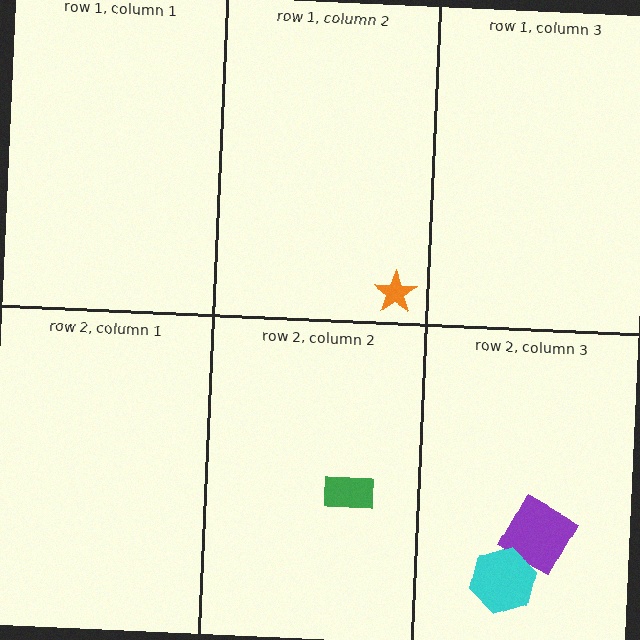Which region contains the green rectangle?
The row 2, column 2 region.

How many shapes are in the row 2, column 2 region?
1.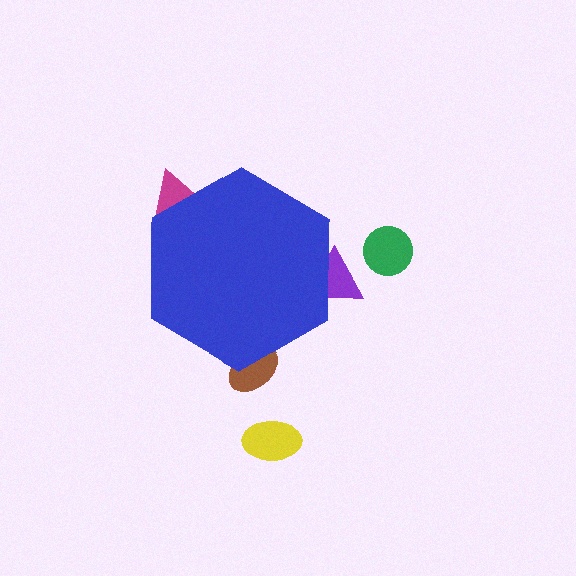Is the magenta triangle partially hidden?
Yes, the magenta triangle is partially hidden behind the blue hexagon.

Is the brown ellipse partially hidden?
Yes, the brown ellipse is partially hidden behind the blue hexagon.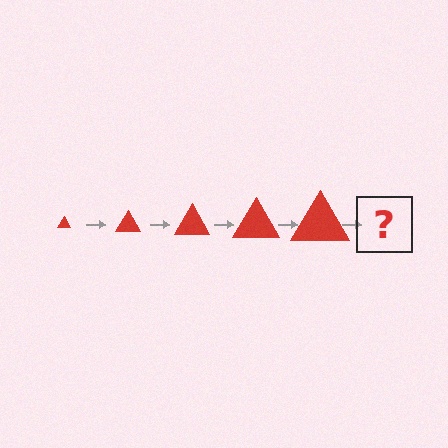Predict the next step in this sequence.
The next step is a red triangle, larger than the previous one.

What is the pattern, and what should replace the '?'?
The pattern is that the triangle gets progressively larger each step. The '?' should be a red triangle, larger than the previous one.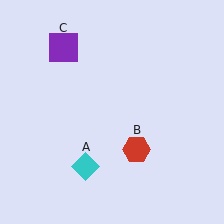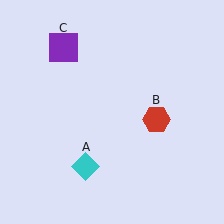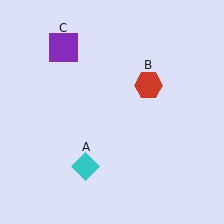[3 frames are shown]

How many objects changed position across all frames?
1 object changed position: red hexagon (object B).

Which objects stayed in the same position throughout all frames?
Cyan diamond (object A) and purple square (object C) remained stationary.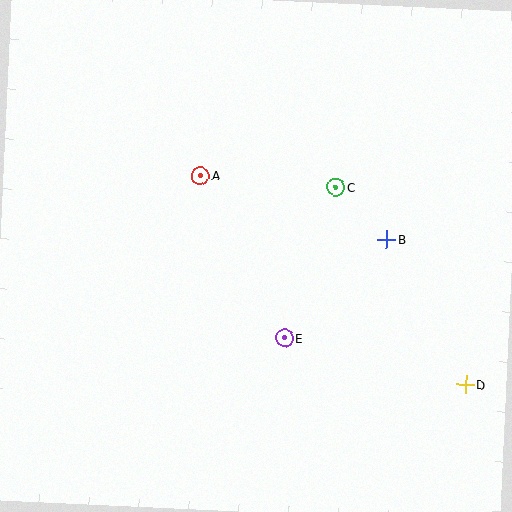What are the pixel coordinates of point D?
Point D is at (466, 385).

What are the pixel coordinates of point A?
Point A is at (200, 176).